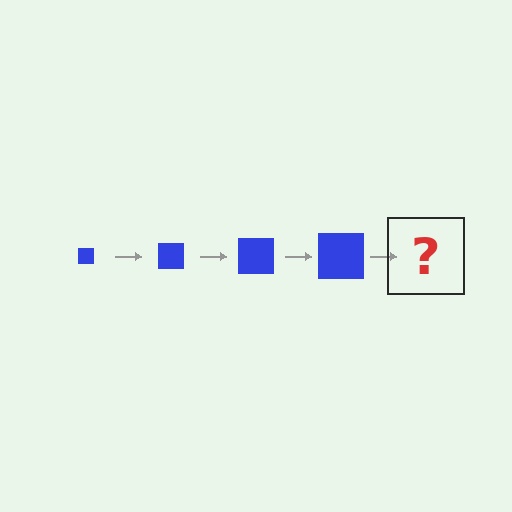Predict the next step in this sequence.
The next step is a blue square, larger than the previous one.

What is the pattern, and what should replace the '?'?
The pattern is that the square gets progressively larger each step. The '?' should be a blue square, larger than the previous one.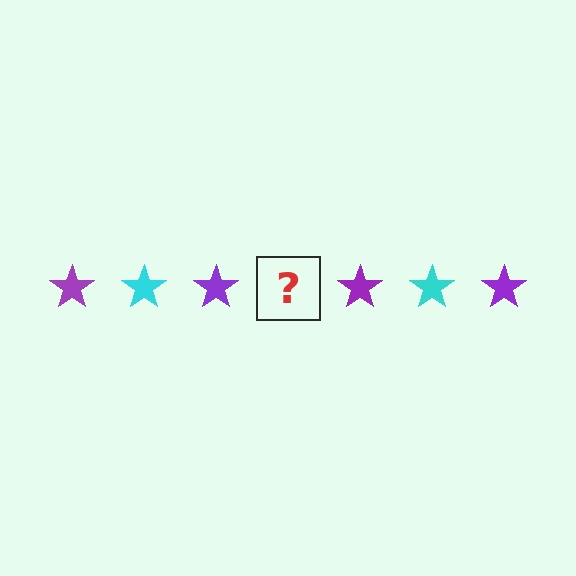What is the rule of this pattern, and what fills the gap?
The rule is that the pattern cycles through purple, cyan stars. The gap should be filled with a cyan star.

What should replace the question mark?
The question mark should be replaced with a cyan star.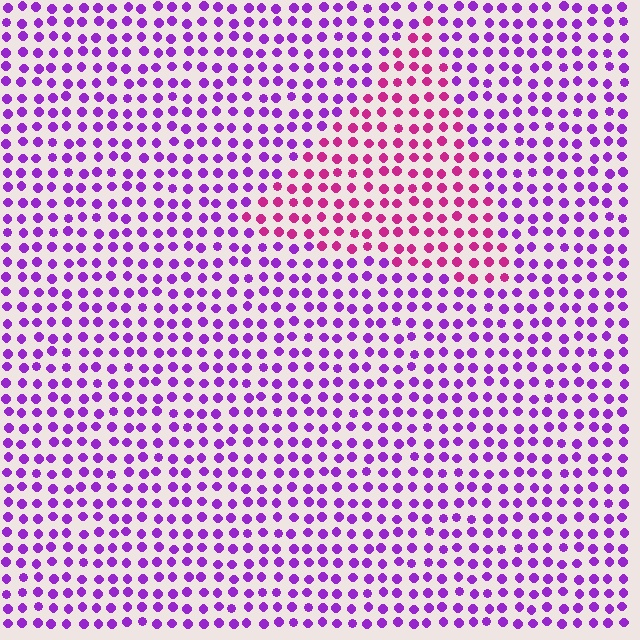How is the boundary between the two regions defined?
The boundary is defined purely by a slight shift in hue (about 41 degrees). Spacing, size, and orientation are identical on both sides.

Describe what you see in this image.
The image is filled with small purple elements in a uniform arrangement. A triangle-shaped region is visible where the elements are tinted to a slightly different hue, forming a subtle color boundary.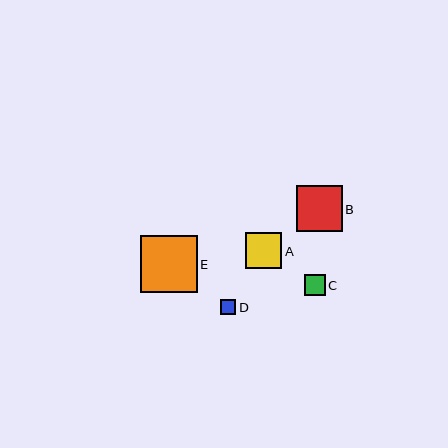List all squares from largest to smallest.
From largest to smallest: E, B, A, C, D.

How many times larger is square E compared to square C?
Square E is approximately 2.7 times the size of square C.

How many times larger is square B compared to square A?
Square B is approximately 1.3 times the size of square A.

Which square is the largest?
Square E is the largest with a size of approximately 57 pixels.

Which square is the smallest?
Square D is the smallest with a size of approximately 16 pixels.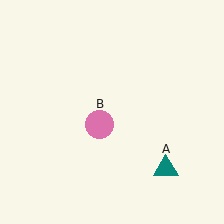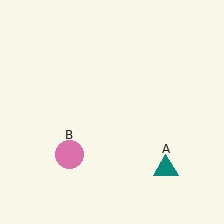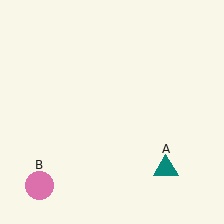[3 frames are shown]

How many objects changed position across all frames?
1 object changed position: pink circle (object B).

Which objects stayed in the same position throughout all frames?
Teal triangle (object A) remained stationary.